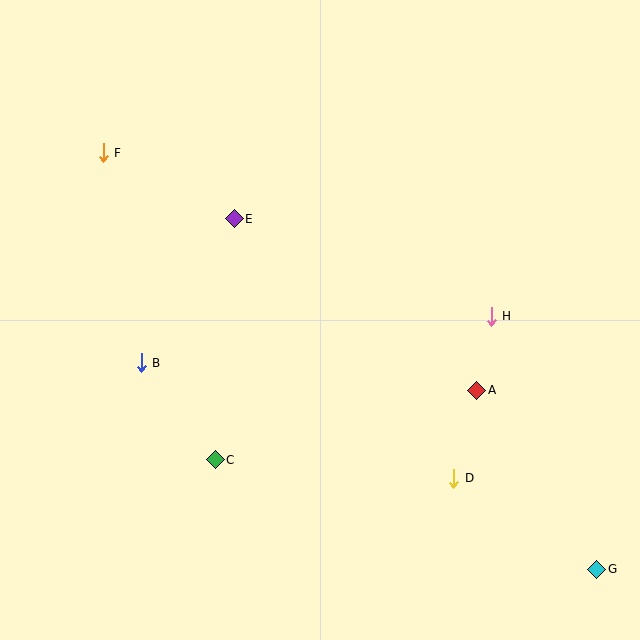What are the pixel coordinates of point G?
Point G is at (597, 569).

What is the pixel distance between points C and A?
The distance between C and A is 271 pixels.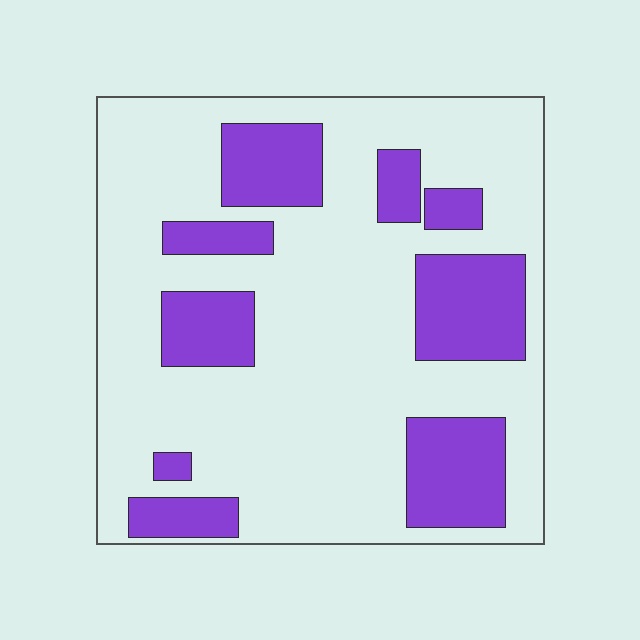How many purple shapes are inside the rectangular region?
9.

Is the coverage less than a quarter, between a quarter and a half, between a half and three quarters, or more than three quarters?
Between a quarter and a half.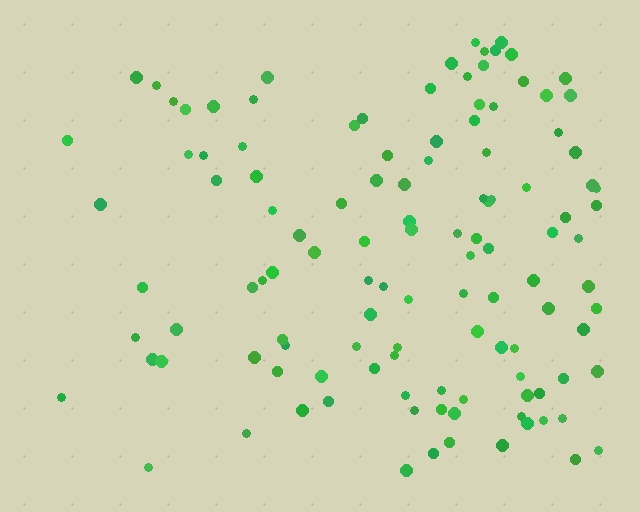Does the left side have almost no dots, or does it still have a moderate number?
Still a moderate number, just noticeably fewer than the right.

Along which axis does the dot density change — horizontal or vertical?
Horizontal.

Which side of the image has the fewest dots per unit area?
The left.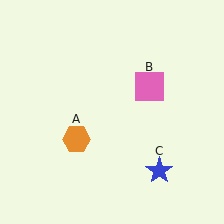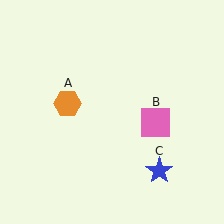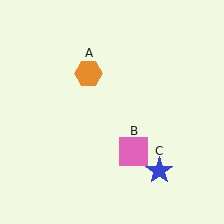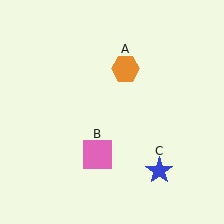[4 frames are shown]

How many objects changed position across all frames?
2 objects changed position: orange hexagon (object A), pink square (object B).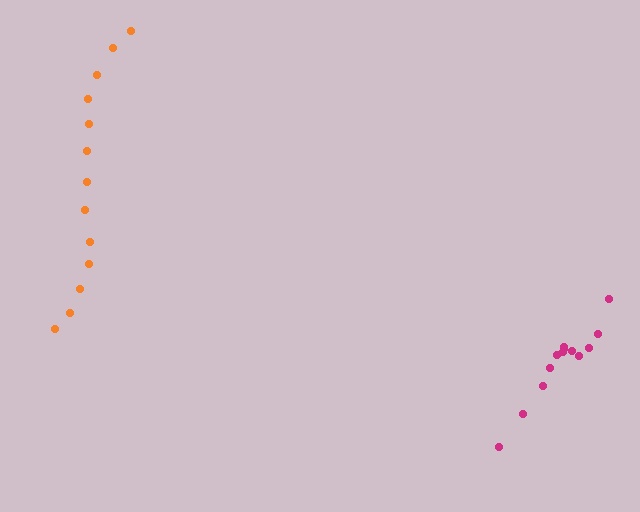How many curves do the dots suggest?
There are 2 distinct paths.